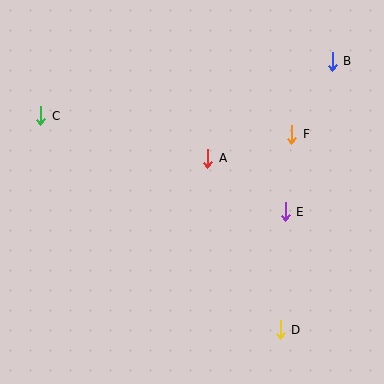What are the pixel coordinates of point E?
Point E is at (285, 212).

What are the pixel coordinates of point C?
Point C is at (41, 116).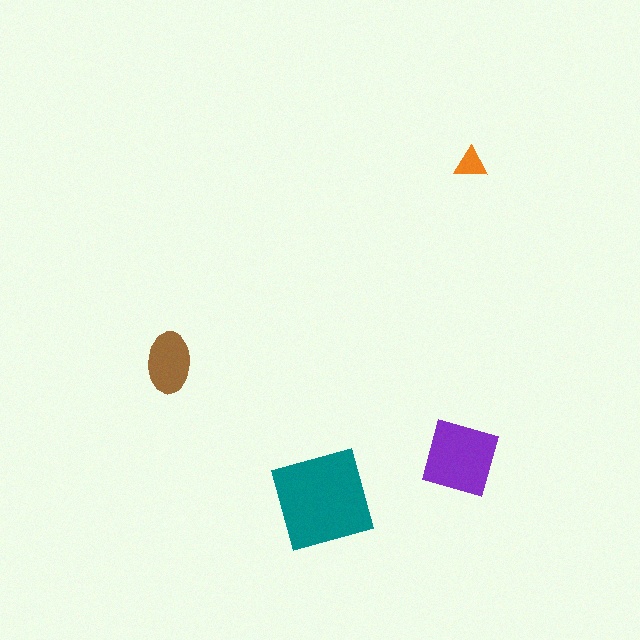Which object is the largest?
The teal diamond.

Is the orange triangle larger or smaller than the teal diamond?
Smaller.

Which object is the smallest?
The orange triangle.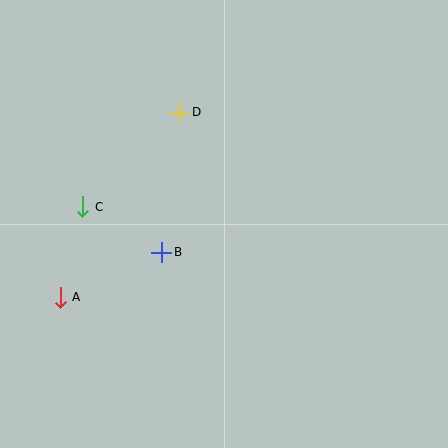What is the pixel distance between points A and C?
The distance between A and C is 93 pixels.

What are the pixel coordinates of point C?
Point C is at (83, 207).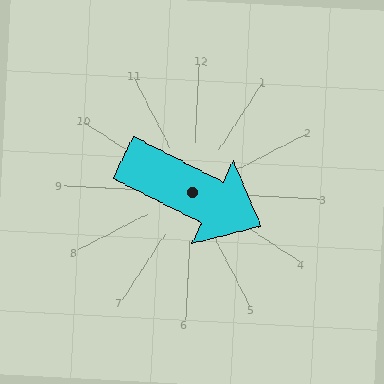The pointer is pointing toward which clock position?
Roughly 4 o'clock.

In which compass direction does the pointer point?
Southeast.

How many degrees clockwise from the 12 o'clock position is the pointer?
Approximately 114 degrees.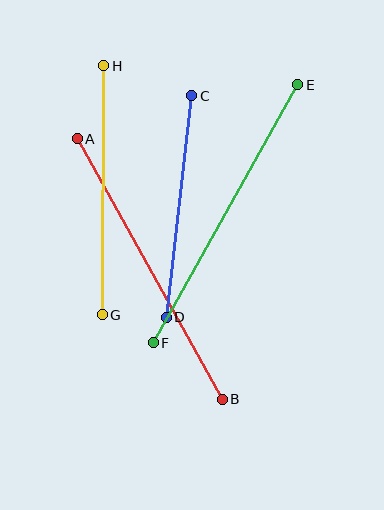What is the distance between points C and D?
The distance is approximately 223 pixels.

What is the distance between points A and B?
The distance is approximately 298 pixels.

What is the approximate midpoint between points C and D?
The midpoint is at approximately (179, 207) pixels.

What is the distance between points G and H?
The distance is approximately 249 pixels.